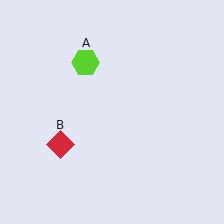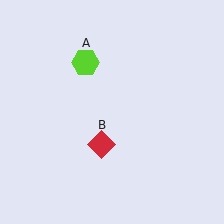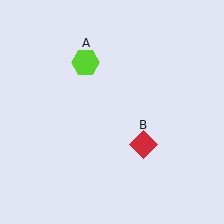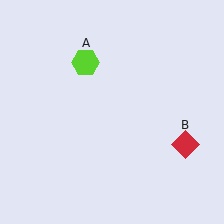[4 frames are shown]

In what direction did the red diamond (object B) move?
The red diamond (object B) moved right.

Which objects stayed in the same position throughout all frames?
Lime hexagon (object A) remained stationary.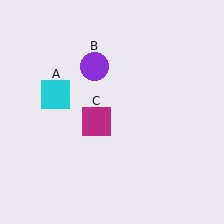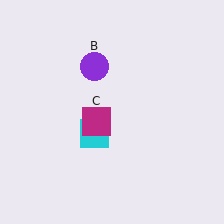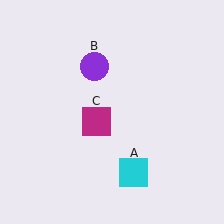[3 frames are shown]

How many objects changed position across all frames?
1 object changed position: cyan square (object A).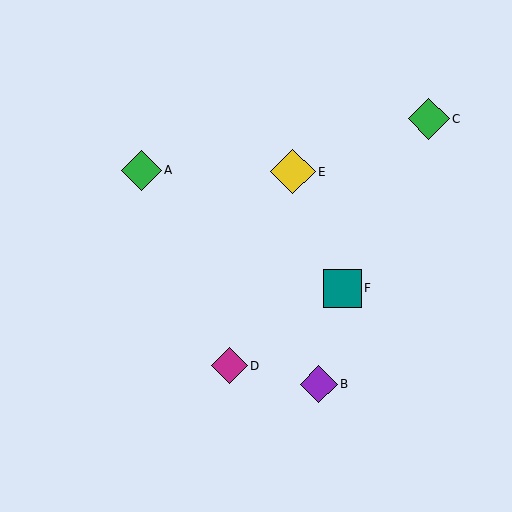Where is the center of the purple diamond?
The center of the purple diamond is at (319, 384).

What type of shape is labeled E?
Shape E is a yellow diamond.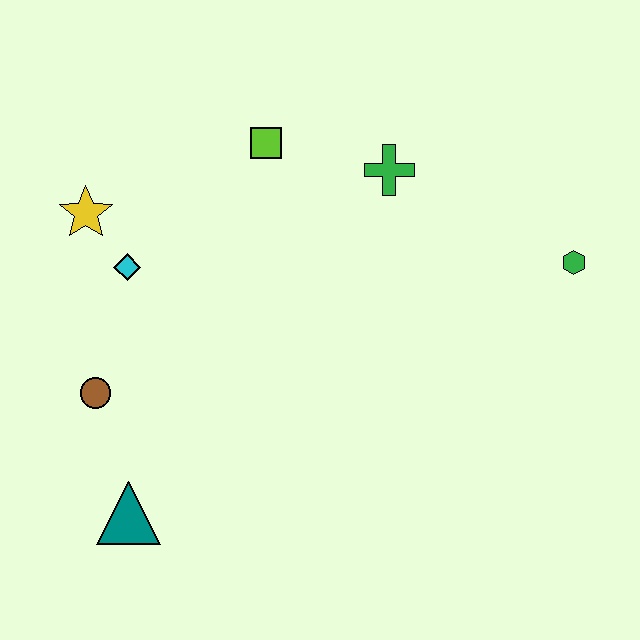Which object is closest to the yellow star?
The cyan diamond is closest to the yellow star.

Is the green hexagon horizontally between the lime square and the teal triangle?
No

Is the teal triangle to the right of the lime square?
No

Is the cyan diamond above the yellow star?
No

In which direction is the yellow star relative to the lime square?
The yellow star is to the left of the lime square.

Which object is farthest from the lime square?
The teal triangle is farthest from the lime square.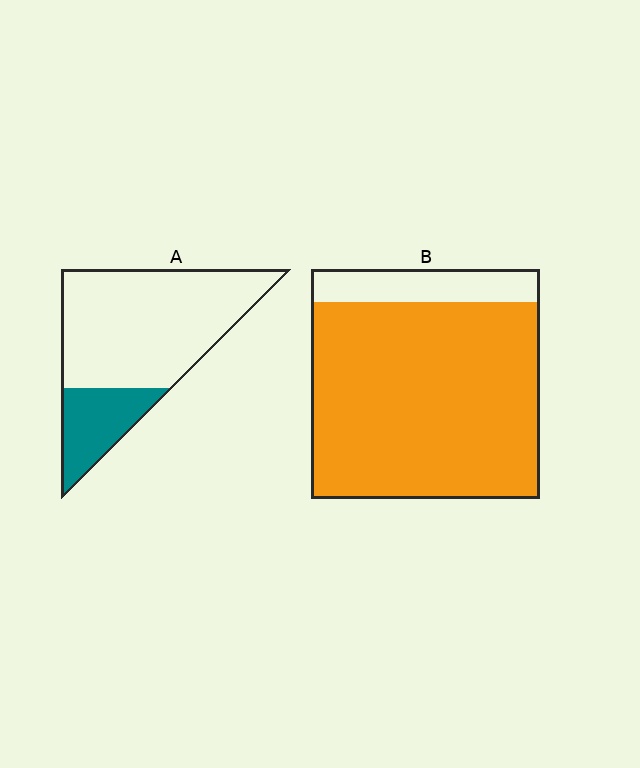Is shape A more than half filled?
No.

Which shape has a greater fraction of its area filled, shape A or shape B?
Shape B.